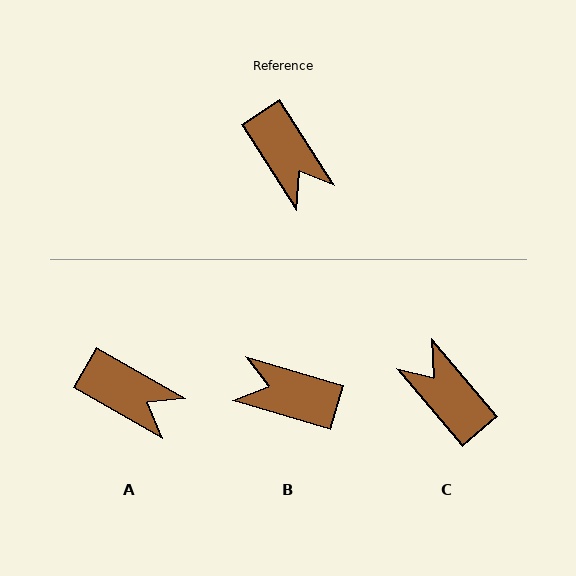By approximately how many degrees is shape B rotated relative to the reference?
Approximately 139 degrees clockwise.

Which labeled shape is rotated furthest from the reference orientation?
C, about 173 degrees away.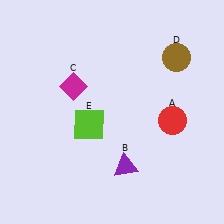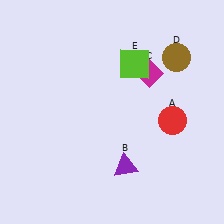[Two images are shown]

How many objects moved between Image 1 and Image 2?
2 objects moved between the two images.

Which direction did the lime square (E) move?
The lime square (E) moved up.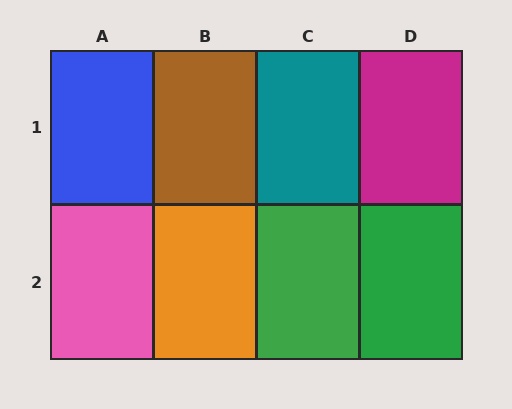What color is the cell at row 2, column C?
Green.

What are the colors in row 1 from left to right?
Blue, brown, teal, magenta.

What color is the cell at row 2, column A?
Pink.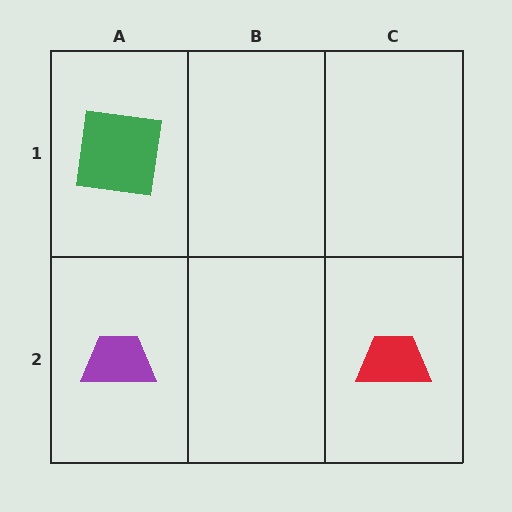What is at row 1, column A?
A green square.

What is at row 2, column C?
A red trapezoid.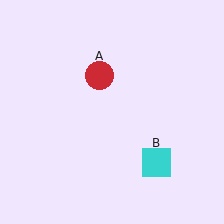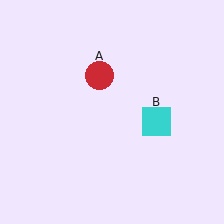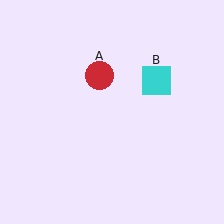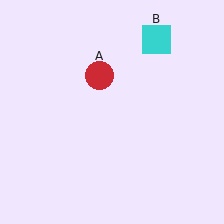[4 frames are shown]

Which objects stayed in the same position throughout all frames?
Red circle (object A) remained stationary.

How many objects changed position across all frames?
1 object changed position: cyan square (object B).